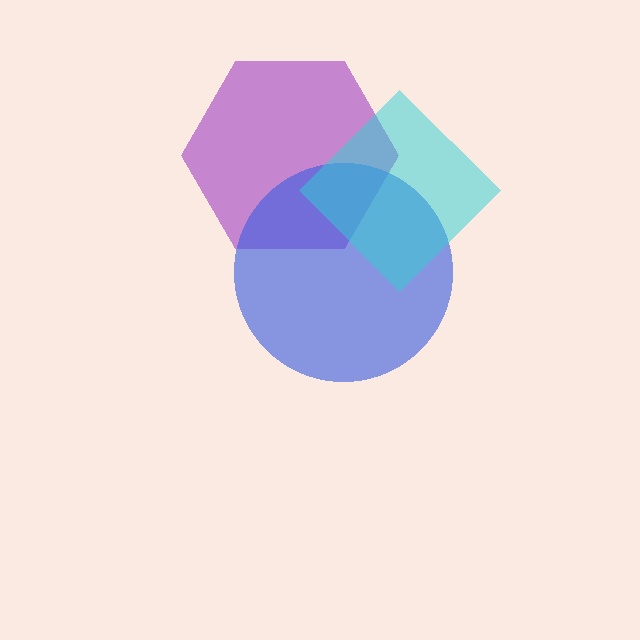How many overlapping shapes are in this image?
There are 3 overlapping shapes in the image.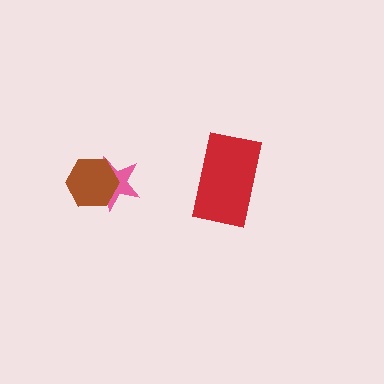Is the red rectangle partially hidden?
No, no other shape covers it.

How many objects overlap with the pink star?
1 object overlaps with the pink star.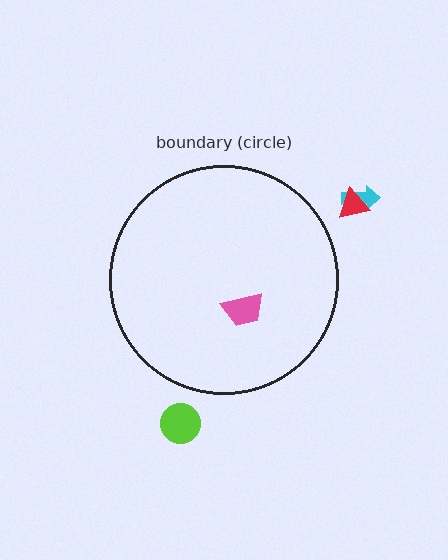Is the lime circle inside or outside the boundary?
Outside.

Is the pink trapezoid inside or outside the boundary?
Inside.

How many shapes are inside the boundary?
1 inside, 3 outside.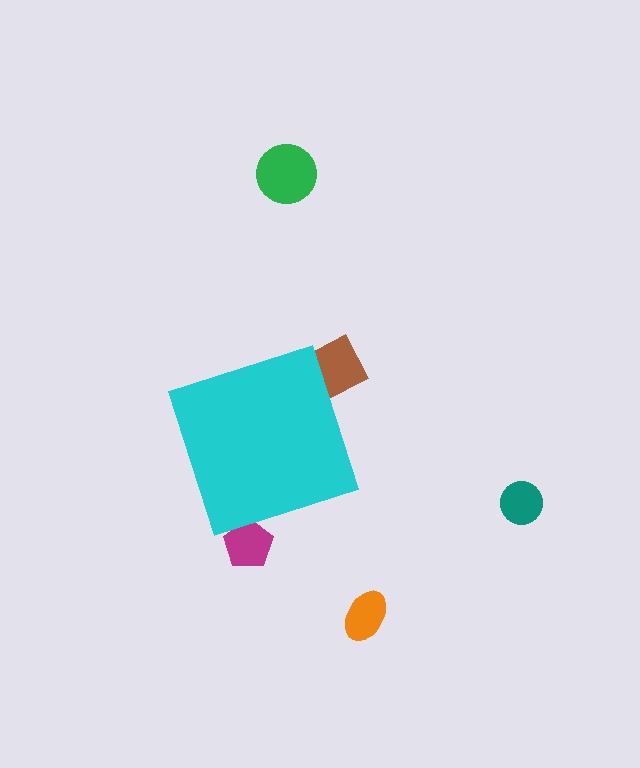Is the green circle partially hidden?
No, the green circle is fully visible.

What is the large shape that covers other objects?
A cyan diamond.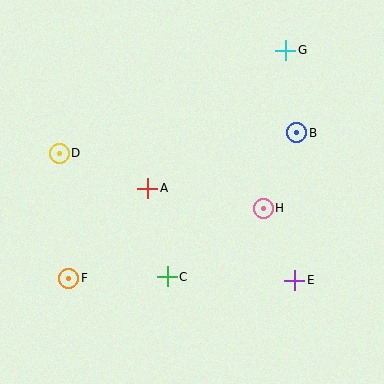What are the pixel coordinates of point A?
Point A is at (148, 188).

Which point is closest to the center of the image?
Point A at (148, 188) is closest to the center.